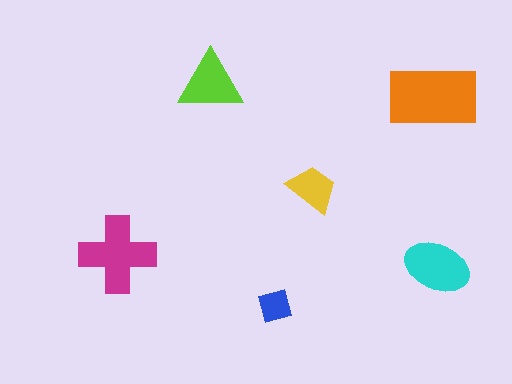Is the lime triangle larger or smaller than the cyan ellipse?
Smaller.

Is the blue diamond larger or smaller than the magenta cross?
Smaller.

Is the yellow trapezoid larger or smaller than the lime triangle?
Smaller.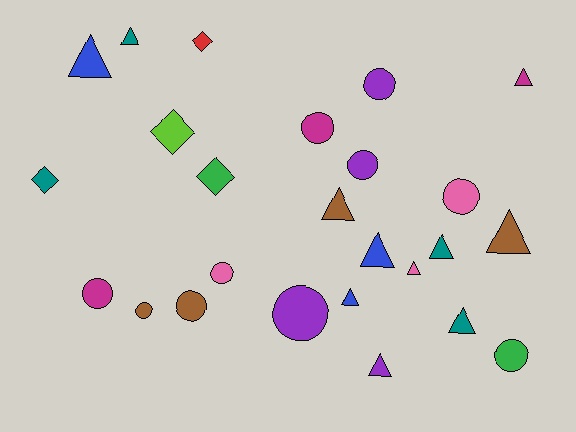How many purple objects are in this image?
There are 4 purple objects.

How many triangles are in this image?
There are 11 triangles.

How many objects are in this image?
There are 25 objects.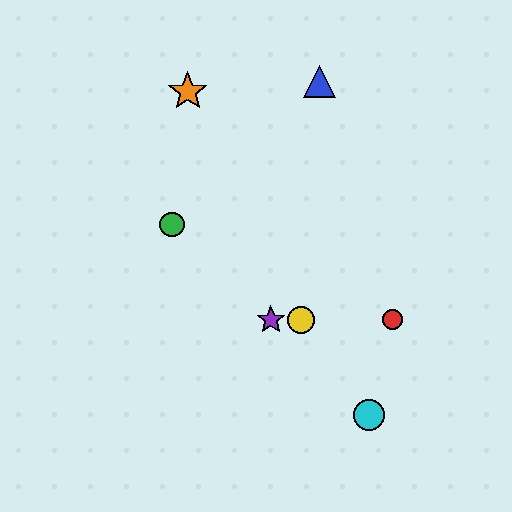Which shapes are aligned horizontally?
The red circle, the yellow circle, the purple star are aligned horizontally.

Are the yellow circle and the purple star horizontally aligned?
Yes, both are at y≈320.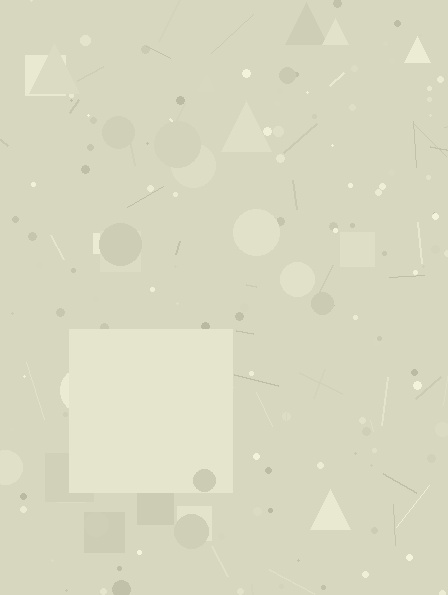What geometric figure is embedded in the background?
A square is embedded in the background.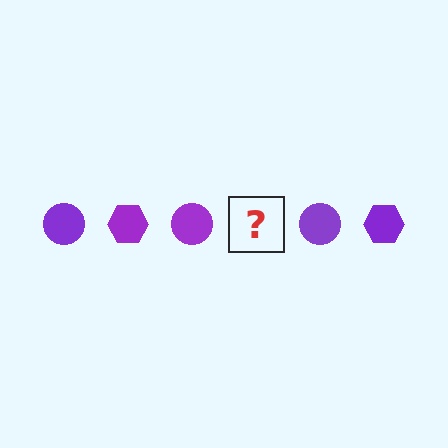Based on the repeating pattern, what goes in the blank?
The blank should be a purple hexagon.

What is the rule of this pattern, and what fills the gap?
The rule is that the pattern cycles through circle, hexagon shapes in purple. The gap should be filled with a purple hexagon.